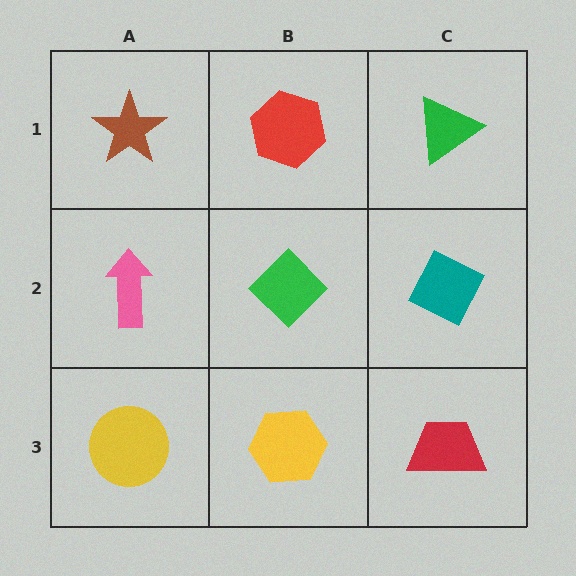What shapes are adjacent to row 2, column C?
A green triangle (row 1, column C), a red trapezoid (row 3, column C), a green diamond (row 2, column B).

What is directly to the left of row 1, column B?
A brown star.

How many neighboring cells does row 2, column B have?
4.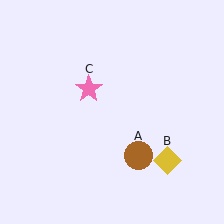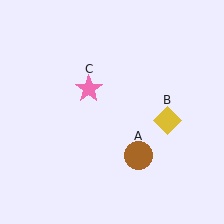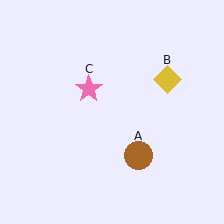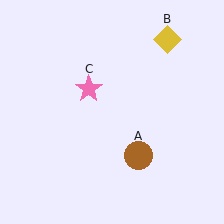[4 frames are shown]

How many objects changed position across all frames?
1 object changed position: yellow diamond (object B).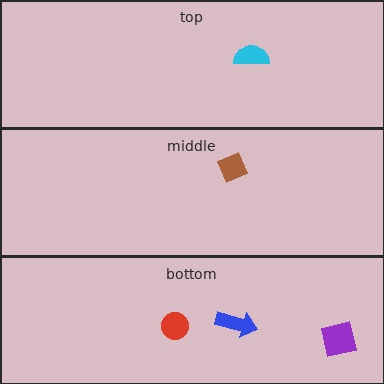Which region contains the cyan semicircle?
The top region.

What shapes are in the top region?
The cyan semicircle.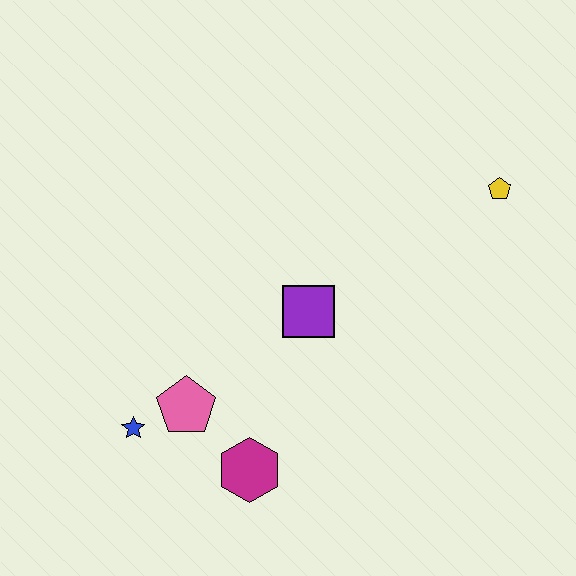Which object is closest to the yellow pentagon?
The purple square is closest to the yellow pentagon.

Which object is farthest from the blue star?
The yellow pentagon is farthest from the blue star.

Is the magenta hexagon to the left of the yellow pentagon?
Yes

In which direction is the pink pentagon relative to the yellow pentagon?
The pink pentagon is to the left of the yellow pentagon.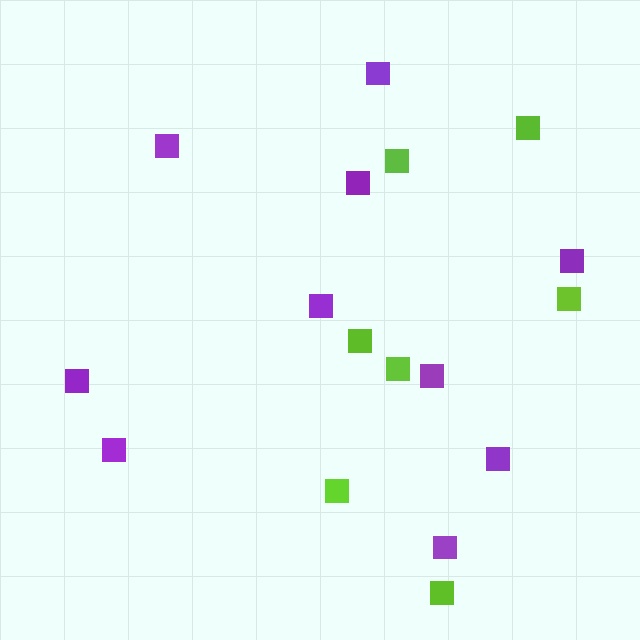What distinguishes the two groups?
There are 2 groups: one group of purple squares (10) and one group of lime squares (7).